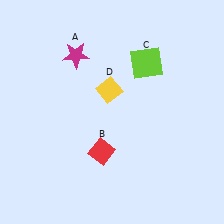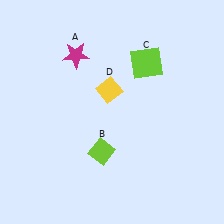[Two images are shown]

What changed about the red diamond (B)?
In Image 1, B is red. In Image 2, it changed to lime.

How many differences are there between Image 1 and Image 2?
There is 1 difference between the two images.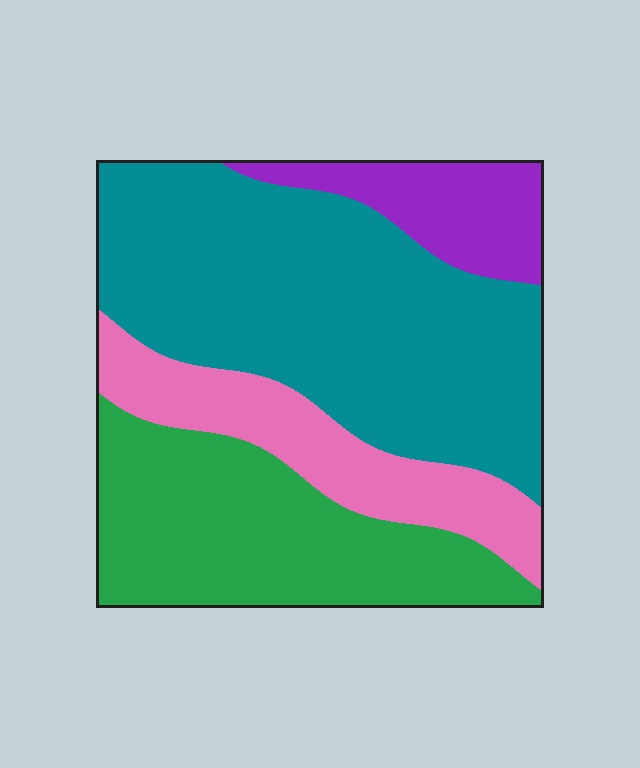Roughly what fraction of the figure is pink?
Pink covers 16% of the figure.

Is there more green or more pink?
Green.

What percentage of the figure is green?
Green covers about 25% of the figure.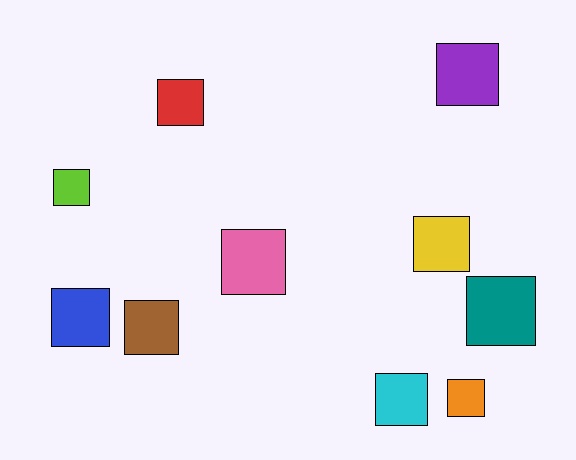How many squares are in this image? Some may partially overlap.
There are 10 squares.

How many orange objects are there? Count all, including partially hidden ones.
There is 1 orange object.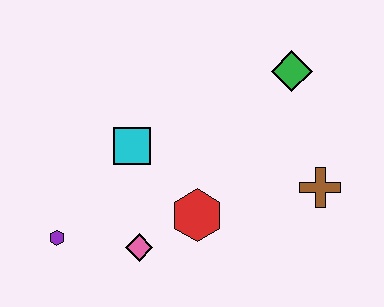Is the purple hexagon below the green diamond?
Yes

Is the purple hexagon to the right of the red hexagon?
No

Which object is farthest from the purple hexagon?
The green diamond is farthest from the purple hexagon.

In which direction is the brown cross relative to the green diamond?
The brown cross is below the green diamond.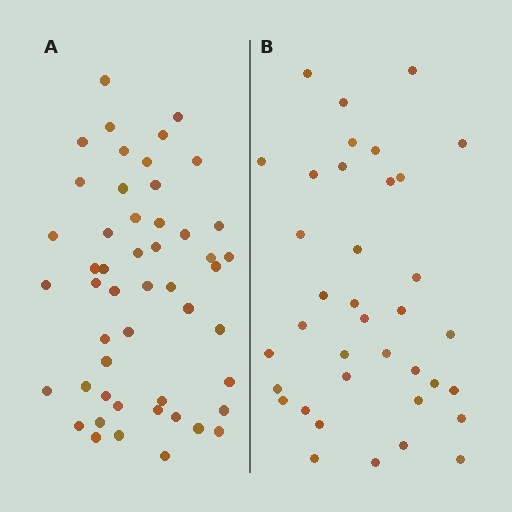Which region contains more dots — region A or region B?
Region A (the left region) has more dots.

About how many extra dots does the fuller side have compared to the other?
Region A has approximately 15 more dots than region B.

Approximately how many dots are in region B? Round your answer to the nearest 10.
About 40 dots. (The exact count is 37, which rounds to 40.)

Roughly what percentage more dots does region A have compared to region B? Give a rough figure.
About 35% more.